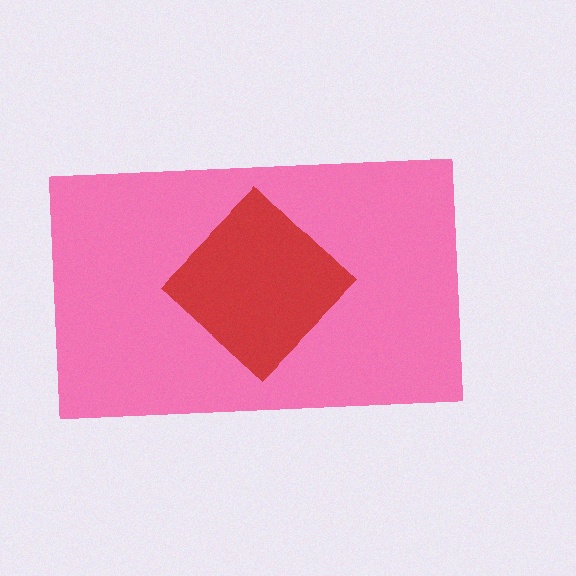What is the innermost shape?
The red diamond.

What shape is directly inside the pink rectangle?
The red diamond.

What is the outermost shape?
The pink rectangle.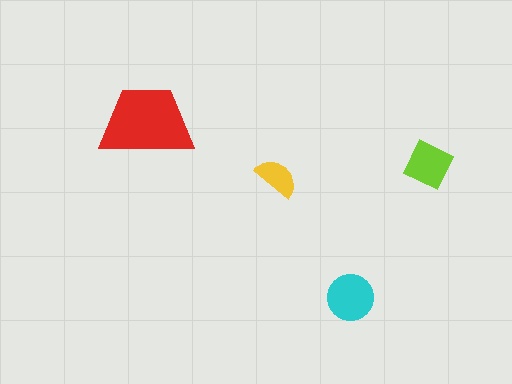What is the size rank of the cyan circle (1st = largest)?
2nd.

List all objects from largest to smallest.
The red trapezoid, the cyan circle, the lime square, the yellow semicircle.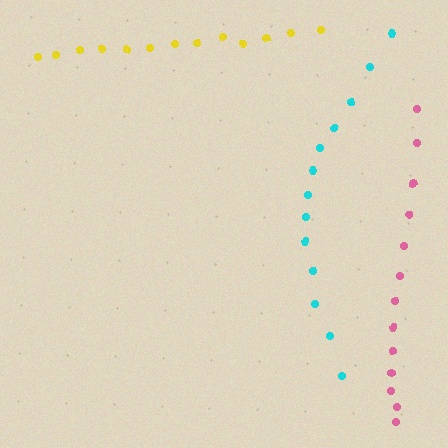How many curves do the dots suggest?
There are 3 distinct paths.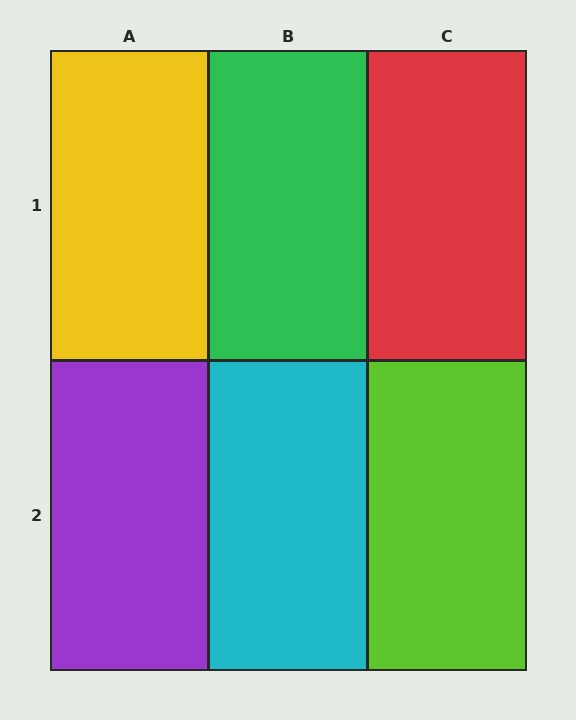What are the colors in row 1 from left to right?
Yellow, green, red.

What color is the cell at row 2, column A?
Purple.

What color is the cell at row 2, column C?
Lime.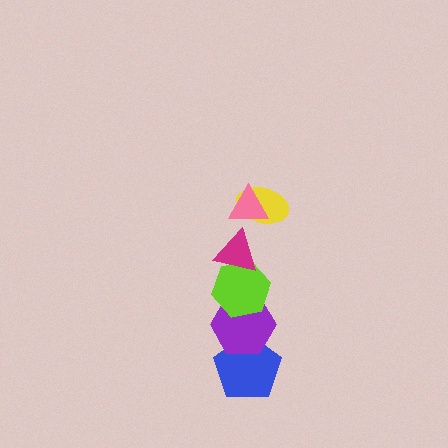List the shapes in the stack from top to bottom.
From top to bottom: the pink triangle, the yellow ellipse, the magenta triangle, the lime hexagon, the purple hexagon, the blue pentagon.